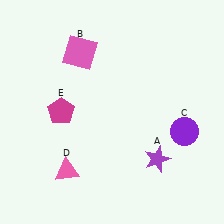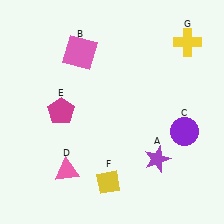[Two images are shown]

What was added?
A yellow diamond (F), a yellow cross (G) were added in Image 2.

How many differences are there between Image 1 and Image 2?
There are 2 differences between the two images.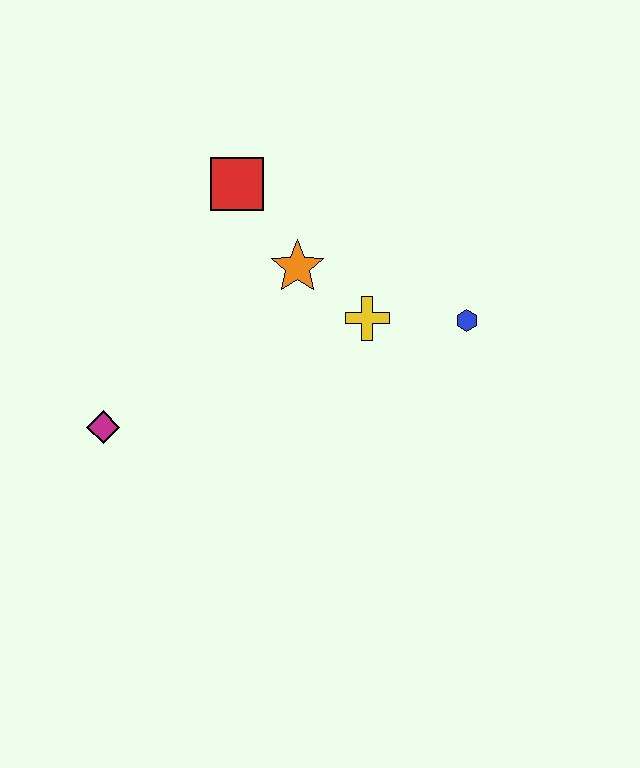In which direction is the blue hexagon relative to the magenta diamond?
The blue hexagon is to the right of the magenta diamond.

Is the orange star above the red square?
No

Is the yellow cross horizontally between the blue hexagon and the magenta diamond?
Yes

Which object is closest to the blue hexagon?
The yellow cross is closest to the blue hexagon.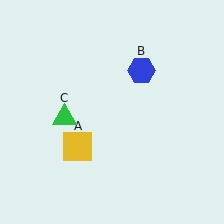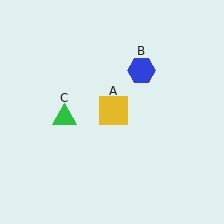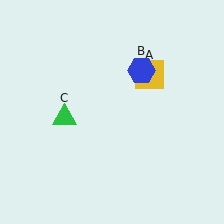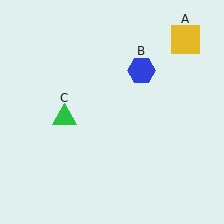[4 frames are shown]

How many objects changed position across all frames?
1 object changed position: yellow square (object A).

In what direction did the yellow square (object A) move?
The yellow square (object A) moved up and to the right.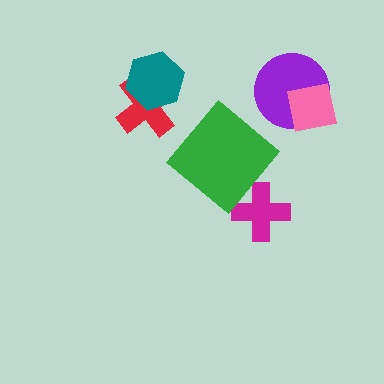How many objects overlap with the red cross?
1 object overlaps with the red cross.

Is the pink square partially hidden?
No, no other shape covers it.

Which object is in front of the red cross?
The teal hexagon is in front of the red cross.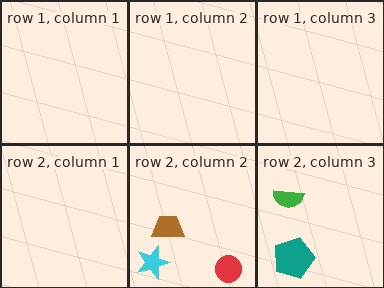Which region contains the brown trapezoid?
The row 2, column 2 region.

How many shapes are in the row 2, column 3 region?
2.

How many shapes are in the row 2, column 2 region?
3.